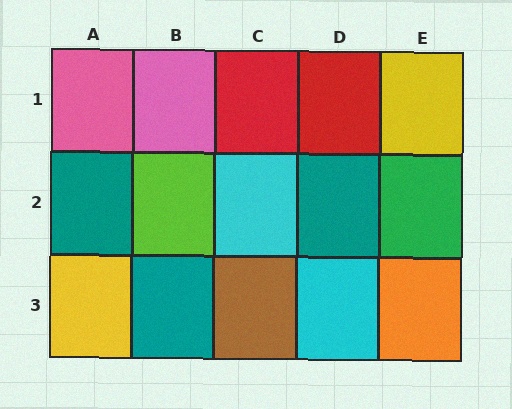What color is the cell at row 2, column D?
Teal.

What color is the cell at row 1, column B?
Pink.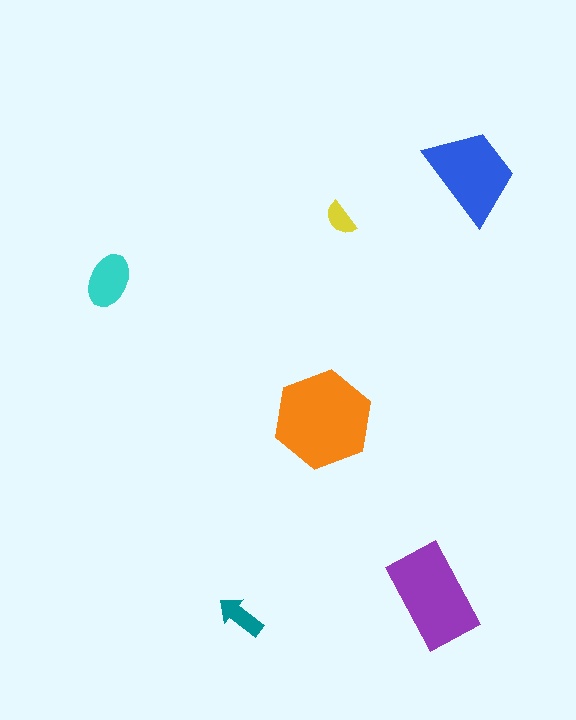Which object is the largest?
The orange hexagon.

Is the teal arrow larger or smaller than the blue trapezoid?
Smaller.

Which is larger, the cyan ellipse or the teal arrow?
The cyan ellipse.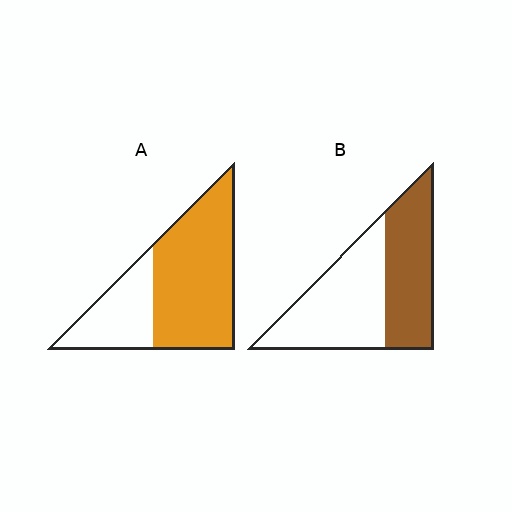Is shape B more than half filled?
No.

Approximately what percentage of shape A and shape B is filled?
A is approximately 70% and B is approximately 45%.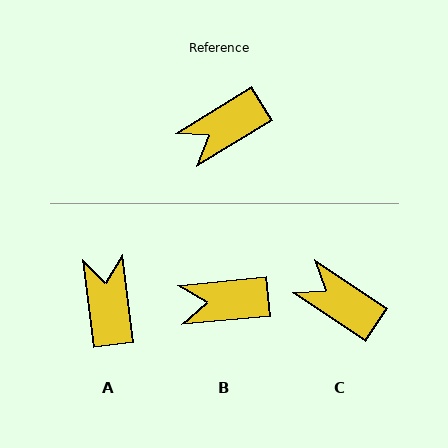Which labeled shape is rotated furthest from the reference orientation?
A, about 115 degrees away.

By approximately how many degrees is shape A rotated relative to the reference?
Approximately 115 degrees clockwise.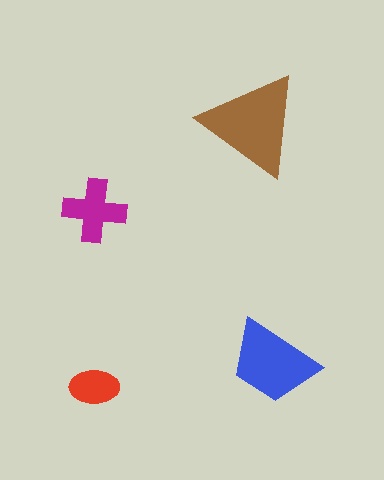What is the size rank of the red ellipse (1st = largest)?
4th.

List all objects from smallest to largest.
The red ellipse, the magenta cross, the blue trapezoid, the brown triangle.